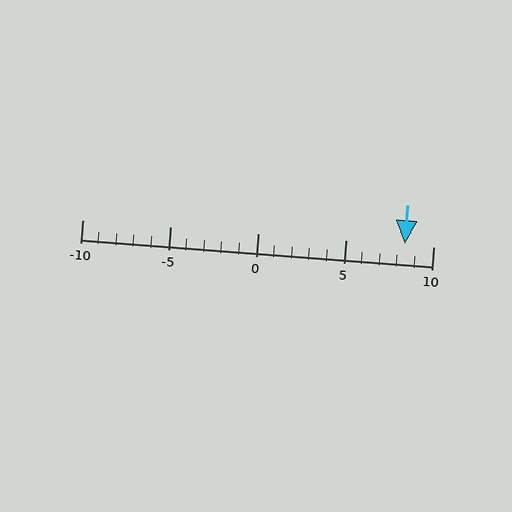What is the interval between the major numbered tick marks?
The major tick marks are spaced 5 units apart.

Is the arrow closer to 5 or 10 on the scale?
The arrow is closer to 10.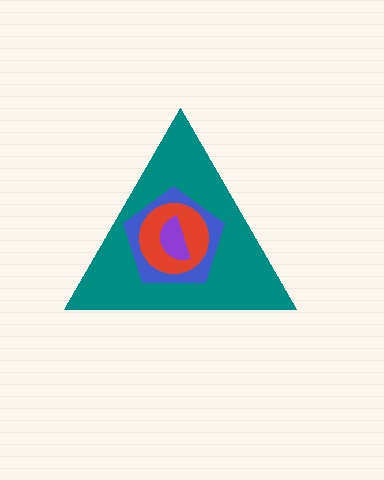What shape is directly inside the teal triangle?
The blue pentagon.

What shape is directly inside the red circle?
The purple semicircle.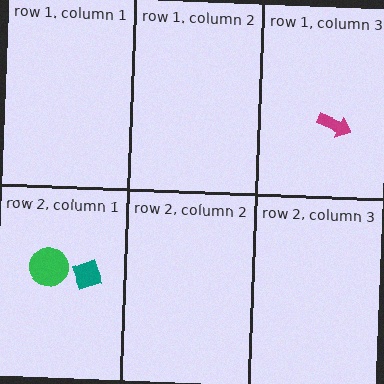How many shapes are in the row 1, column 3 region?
1.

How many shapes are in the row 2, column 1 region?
2.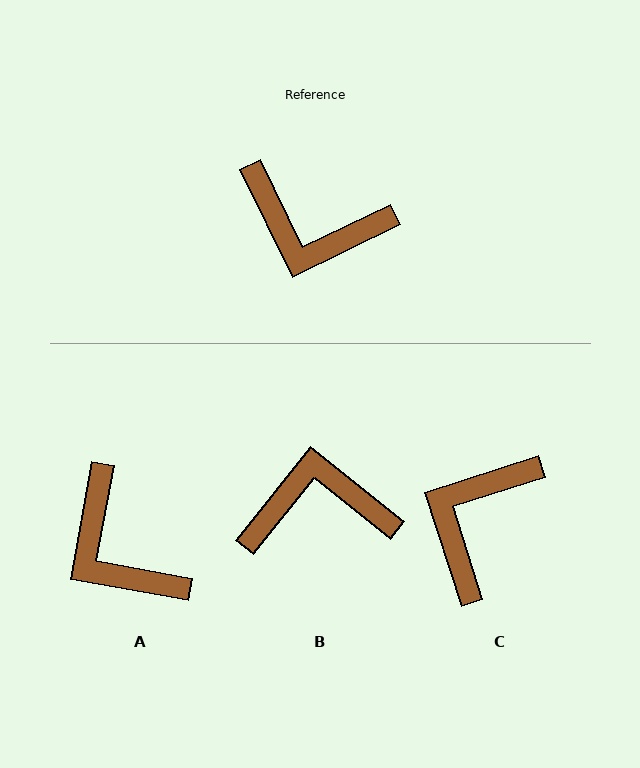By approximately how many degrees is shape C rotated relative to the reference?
Approximately 98 degrees clockwise.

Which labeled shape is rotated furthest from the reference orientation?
B, about 154 degrees away.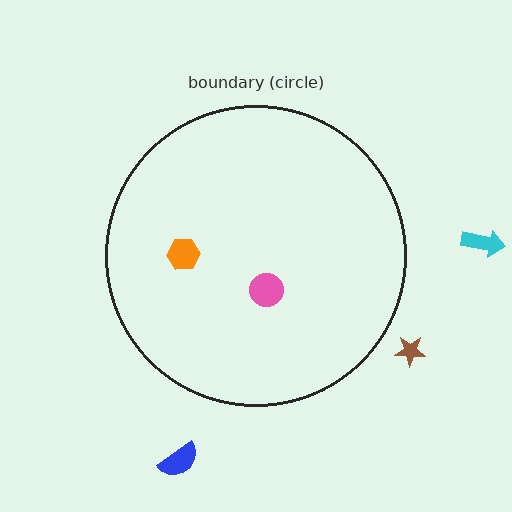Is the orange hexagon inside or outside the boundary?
Inside.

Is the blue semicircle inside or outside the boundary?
Outside.